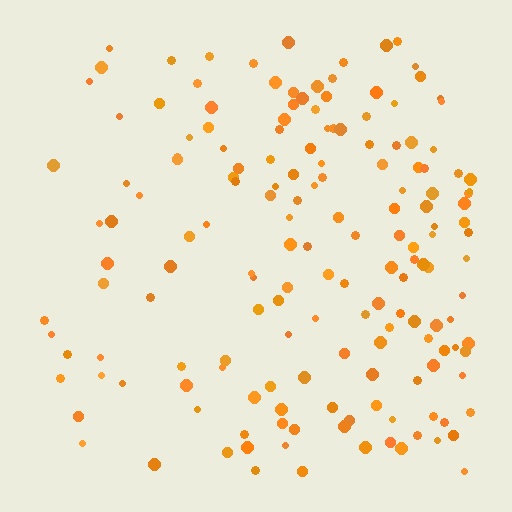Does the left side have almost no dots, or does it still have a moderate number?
Still a moderate number, just noticeably fewer than the right.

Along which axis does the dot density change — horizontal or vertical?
Horizontal.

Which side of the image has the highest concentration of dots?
The right.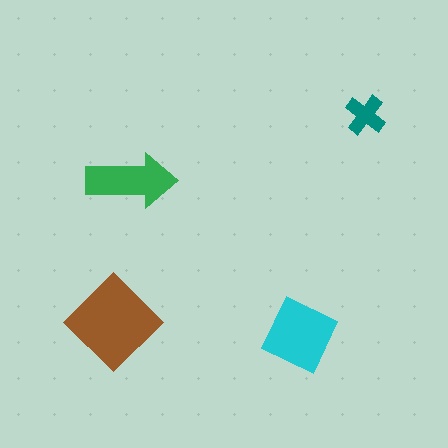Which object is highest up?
The teal cross is topmost.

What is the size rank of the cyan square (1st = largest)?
2nd.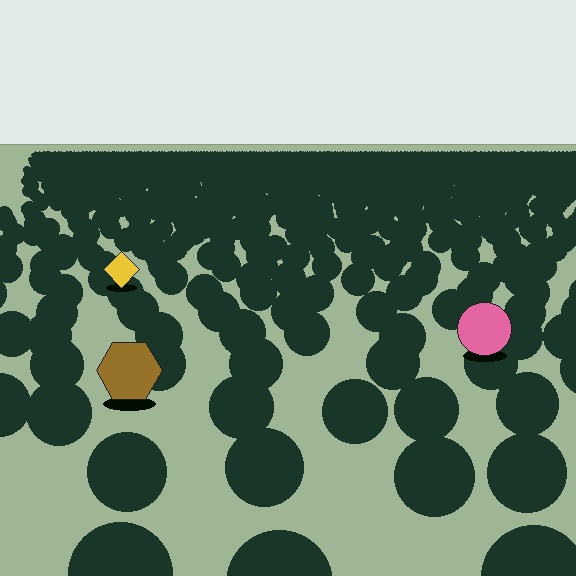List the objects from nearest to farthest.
From nearest to farthest: the brown hexagon, the pink circle, the yellow diamond.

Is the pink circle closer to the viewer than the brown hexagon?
No. The brown hexagon is closer — you can tell from the texture gradient: the ground texture is coarser near it.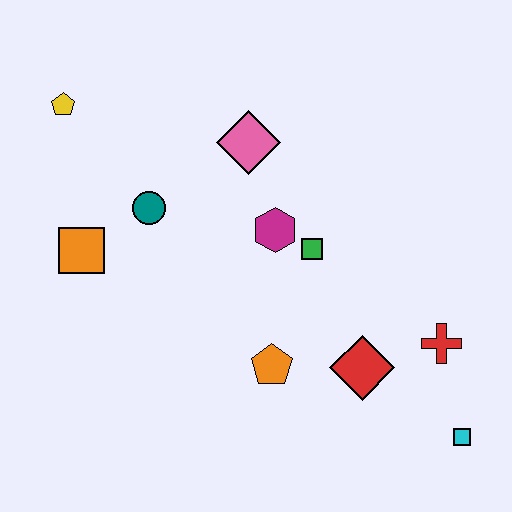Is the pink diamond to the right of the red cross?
No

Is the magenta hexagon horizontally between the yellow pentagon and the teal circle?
No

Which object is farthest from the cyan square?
The yellow pentagon is farthest from the cyan square.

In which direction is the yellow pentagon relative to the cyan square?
The yellow pentagon is to the left of the cyan square.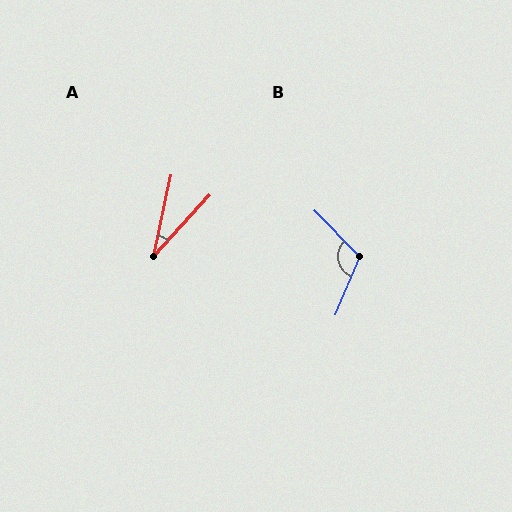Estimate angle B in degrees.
Approximately 113 degrees.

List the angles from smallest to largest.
A (31°), B (113°).